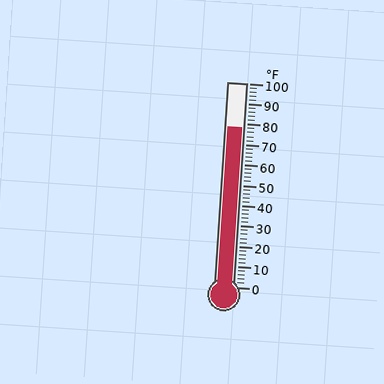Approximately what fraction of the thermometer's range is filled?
The thermometer is filled to approximately 80% of its range.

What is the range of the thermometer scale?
The thermometer scale ranges from 0°F to 100°F.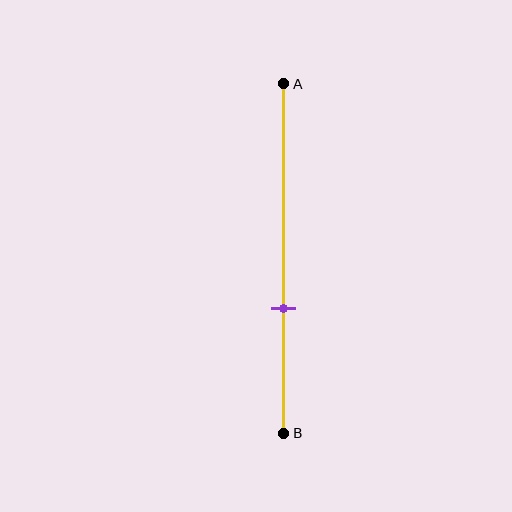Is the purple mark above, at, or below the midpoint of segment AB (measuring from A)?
The purple mark is below the midpoint of segment AB.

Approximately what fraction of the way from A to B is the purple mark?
The purple mark is approximately 65% of the way from A to B.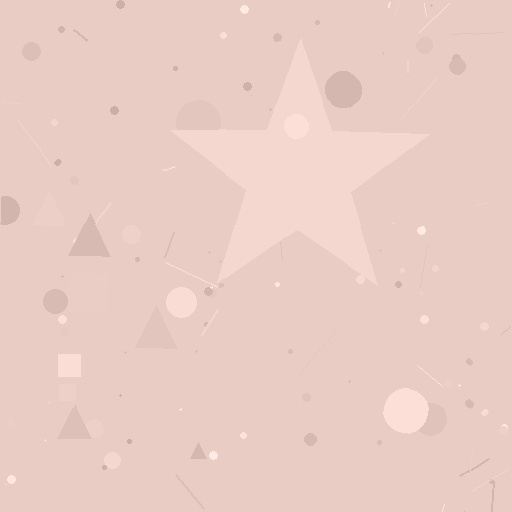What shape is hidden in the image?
A star is hidden in the image.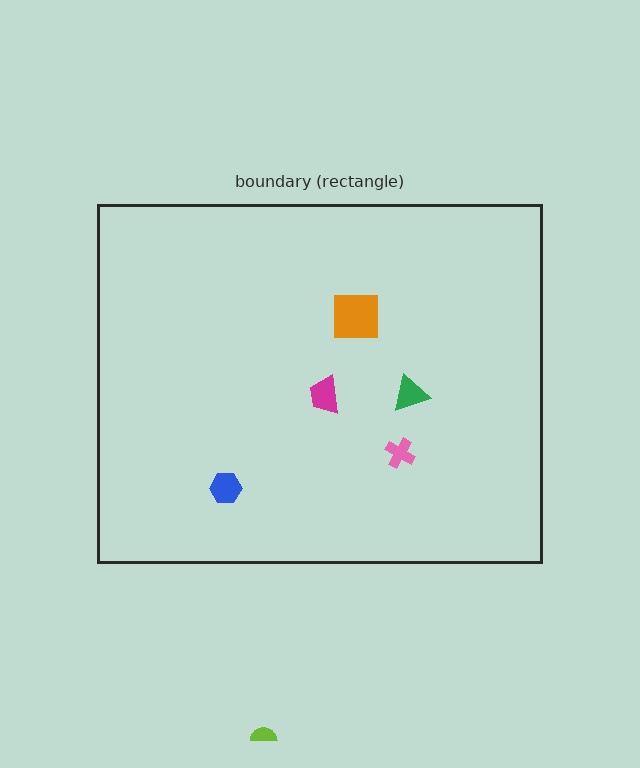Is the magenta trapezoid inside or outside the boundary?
Inside.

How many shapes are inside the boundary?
5 inside, 1 outside.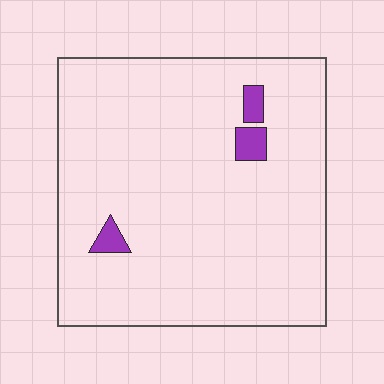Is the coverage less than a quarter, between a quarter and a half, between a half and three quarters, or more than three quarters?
Less than a quarter.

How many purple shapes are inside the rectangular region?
3.